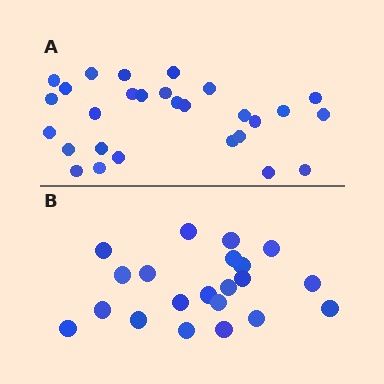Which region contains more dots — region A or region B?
Region A (the top region) has more dots.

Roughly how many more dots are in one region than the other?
Region A has roughly 8 or so more dots than region B.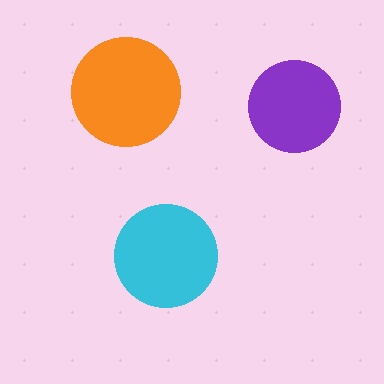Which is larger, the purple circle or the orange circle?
The orange one.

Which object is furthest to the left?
The orange circle is leftmost.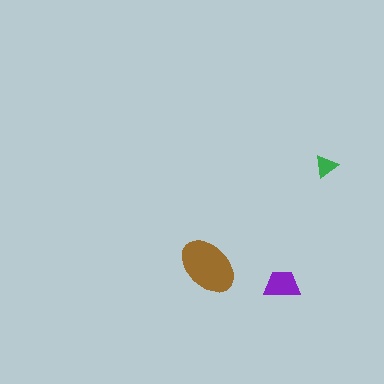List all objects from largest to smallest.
The brown ellipse, the purple trapezoid, the green triangle.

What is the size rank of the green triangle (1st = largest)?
3rd.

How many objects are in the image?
There are 3 objects in the image.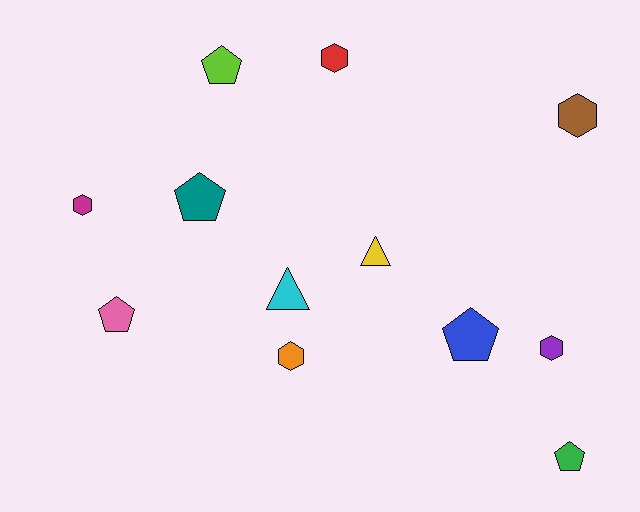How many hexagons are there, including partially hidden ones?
There are 5 hexagons.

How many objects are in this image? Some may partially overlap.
There are 12 objects.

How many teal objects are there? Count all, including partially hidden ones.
There is 1 teal object.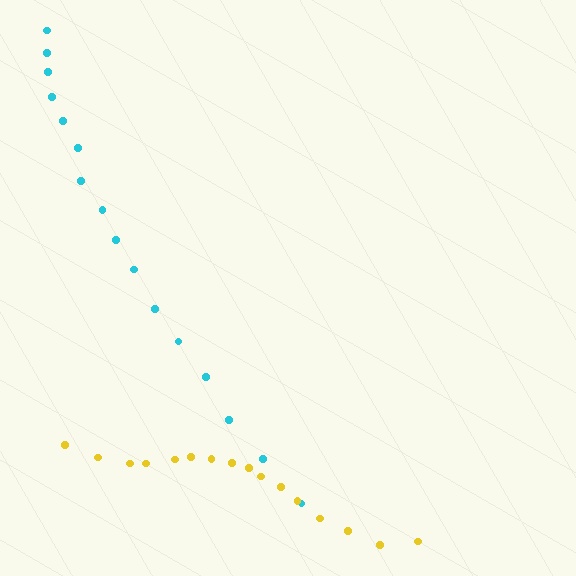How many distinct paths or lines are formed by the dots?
There are 2 distinct paths.